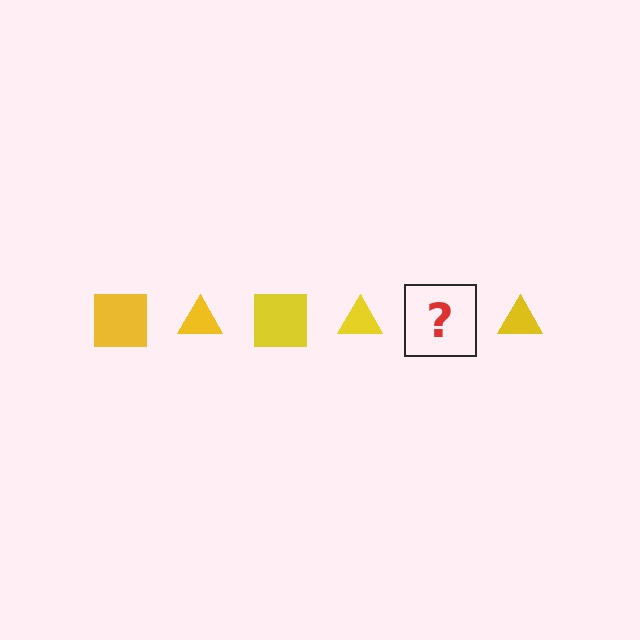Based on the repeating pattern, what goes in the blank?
The blank should be a yellow square.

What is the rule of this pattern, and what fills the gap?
The rule is that the pattern cycles through square, triangle shapes in yellow. The gap should be filled with a yellow square.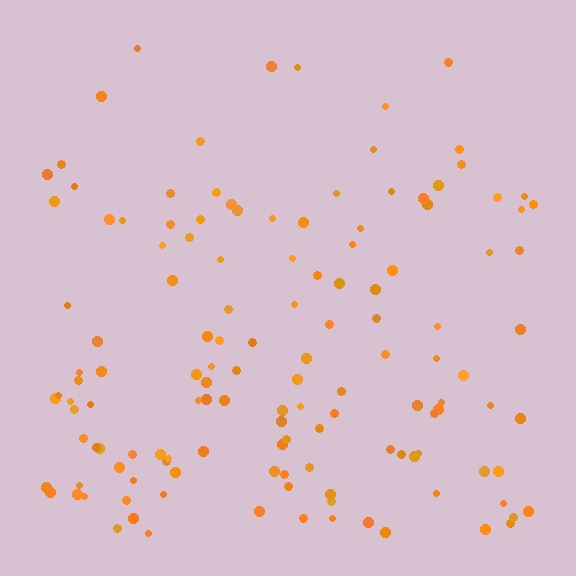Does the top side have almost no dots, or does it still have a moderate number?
Still a moderate number, just noticeably fewer than the bottom.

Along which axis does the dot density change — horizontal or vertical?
Vertical.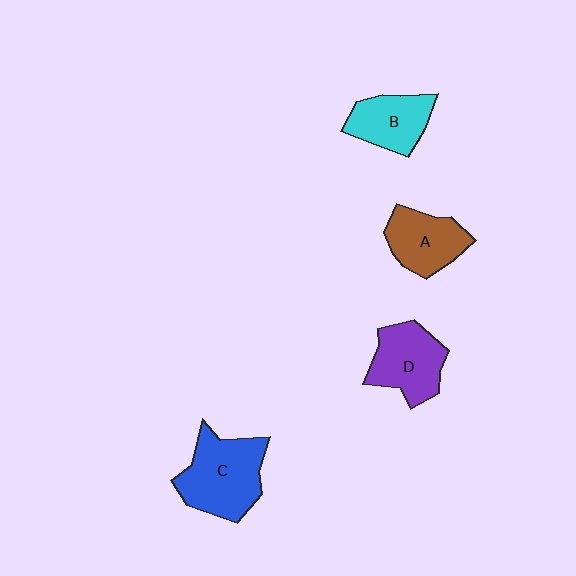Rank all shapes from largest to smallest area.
From largest to smallest: C (blue), D (purple), A (brown), B (cyan).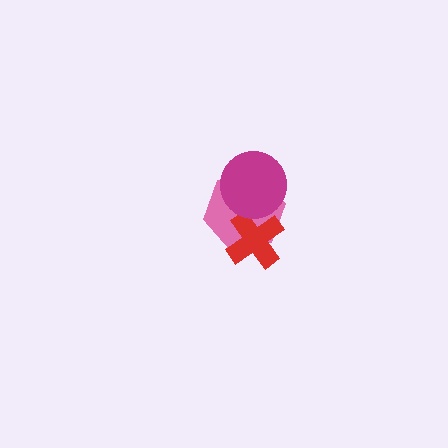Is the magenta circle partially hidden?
No, no other shape covers it.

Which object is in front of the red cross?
The magenta circle is in front of the red cross.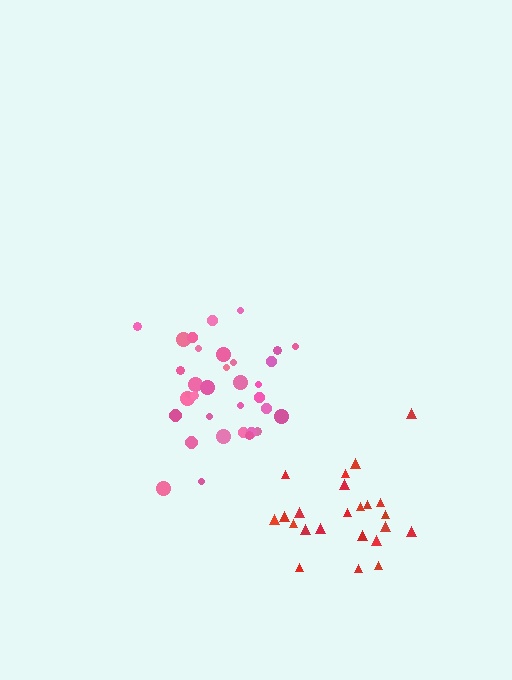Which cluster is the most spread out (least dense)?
Red.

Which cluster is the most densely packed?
Pink.